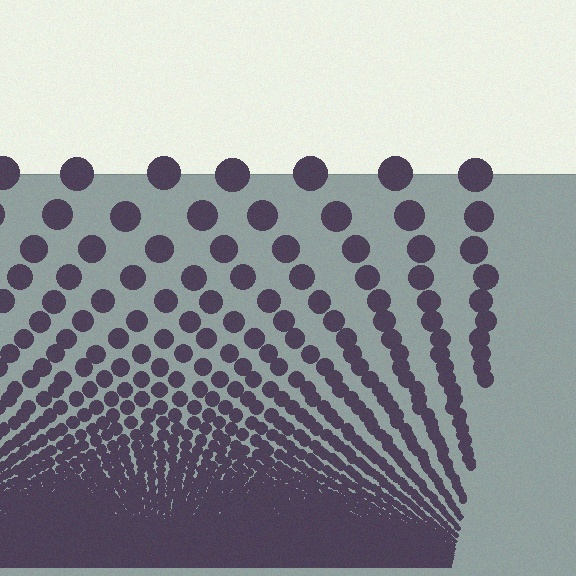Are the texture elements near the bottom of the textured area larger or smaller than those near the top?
Smaller. The gradient is inverted — elements near the bottom are smaller and denser.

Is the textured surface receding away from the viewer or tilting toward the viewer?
The surface appears to tilt toward the viewer. Texture elements get larger and sparser toward the top.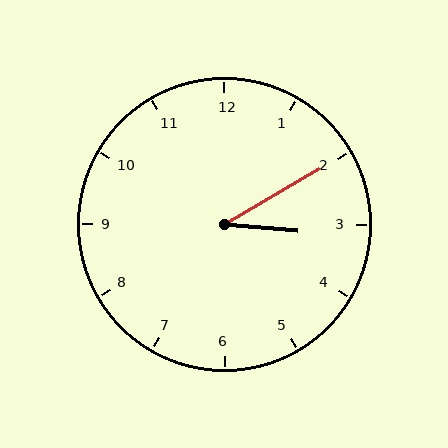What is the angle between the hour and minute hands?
Approximately 35 degrees.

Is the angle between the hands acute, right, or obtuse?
It is acute.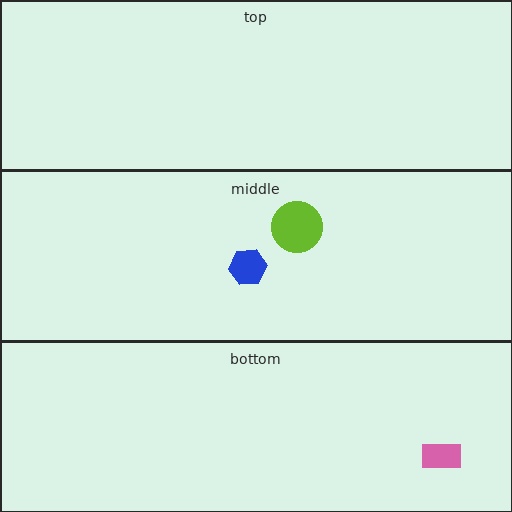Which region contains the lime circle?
The middle region.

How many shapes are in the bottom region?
1.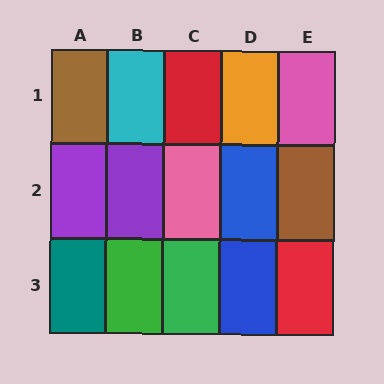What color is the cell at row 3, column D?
Blue.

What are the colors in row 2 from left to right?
Purple, purple, pink, blue, brown.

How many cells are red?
2 cells are red.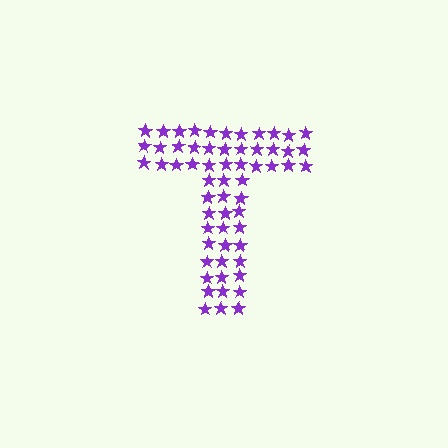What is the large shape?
The large shape is the letter T.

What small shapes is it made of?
It is made of small stars.